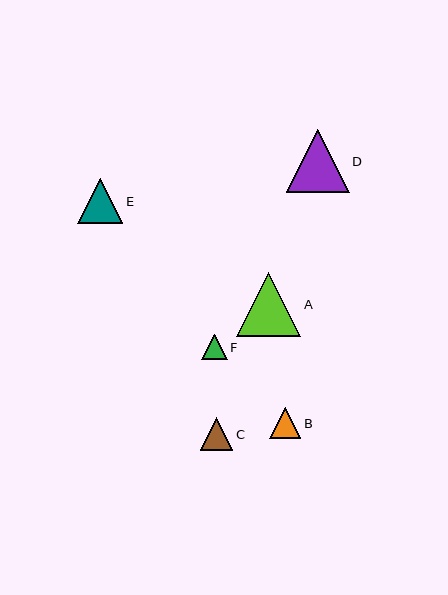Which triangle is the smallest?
Triangle F is the smallest with a size of approximately 25 pixels.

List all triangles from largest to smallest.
From largest to smallest: A, D, E, C, B, F.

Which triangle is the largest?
Triangle A is the largest with a size of approximately 64 pixels.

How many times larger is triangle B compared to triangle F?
Triangle B is approximately 1.2 times the size of triangle F.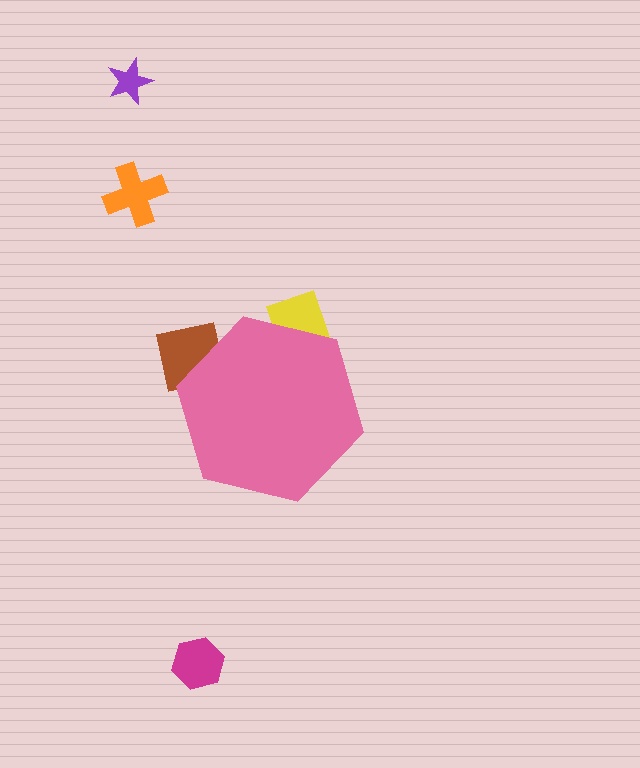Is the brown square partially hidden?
Yes, the brown square is partially hidden behind the pink hexagon.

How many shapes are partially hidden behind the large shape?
2 shapes are partially hidden.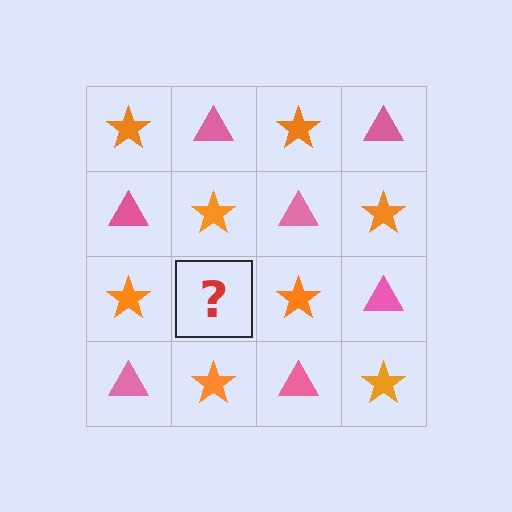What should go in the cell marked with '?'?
The missing cell should contain a pink triangle.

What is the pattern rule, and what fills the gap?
The rule is that it alternates orange star and pink triangle in a checkerboard pattern. The gap should be filled with a pink triangle.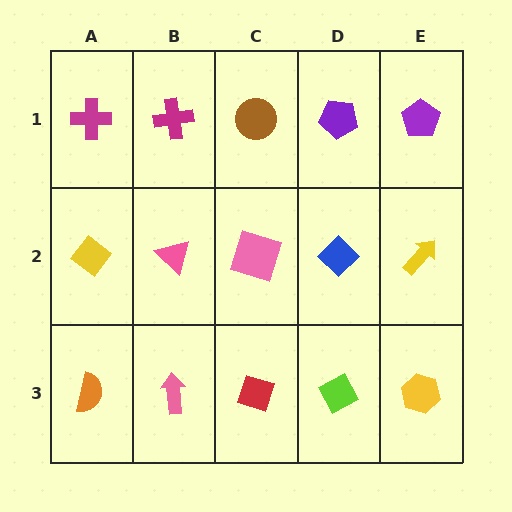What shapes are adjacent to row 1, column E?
A yellow arrow (row 2, column E), a purple pentagon (row 1, column D).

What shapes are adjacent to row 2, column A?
A magenta cross (row 1, column A), an orange semicircle (row 3, column A), a pink triangle (row 2, column B).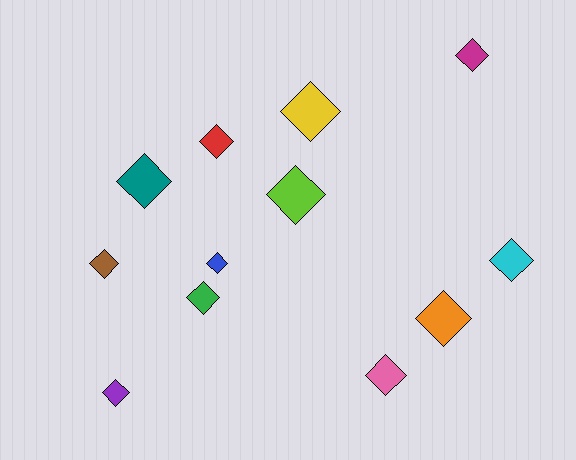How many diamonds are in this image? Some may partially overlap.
There are 12 diamonds.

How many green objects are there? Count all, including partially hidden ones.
There is 1 green object.